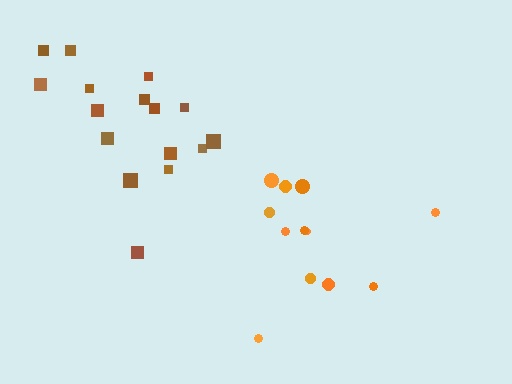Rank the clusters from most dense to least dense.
brown, orange.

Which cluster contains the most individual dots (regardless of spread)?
Brown (16).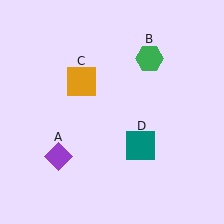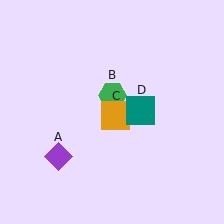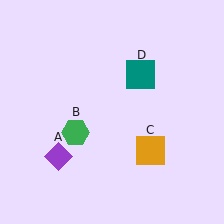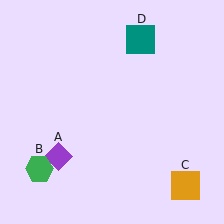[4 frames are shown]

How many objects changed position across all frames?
3 objects changed position: green hexagon (object B), orange square (object C), teal square (object D).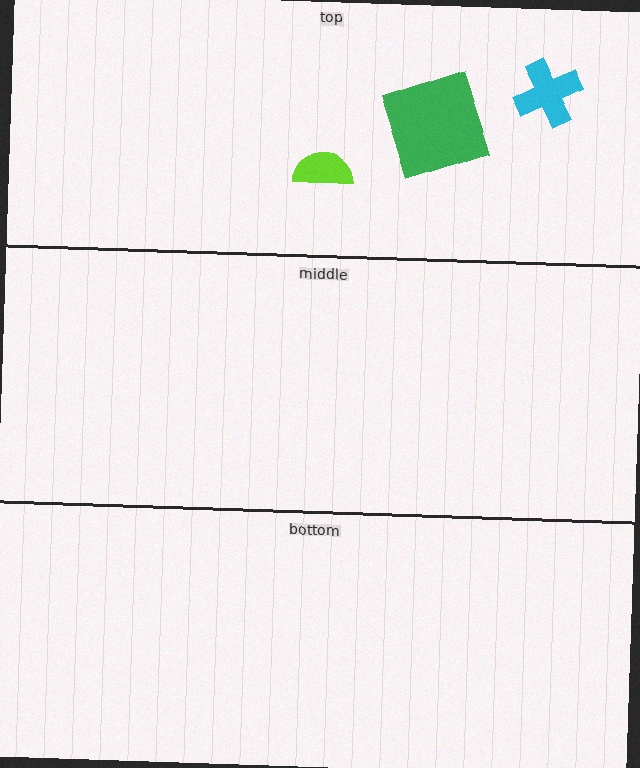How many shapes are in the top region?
3.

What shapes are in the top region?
The cyan cross, the green square, the lime semicircle.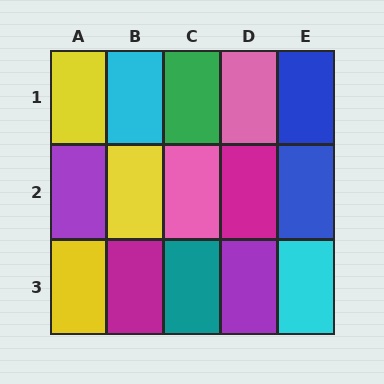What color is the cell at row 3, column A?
Yellow.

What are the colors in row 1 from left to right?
Yellow, cyan, green, pink, blue.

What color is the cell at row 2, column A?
Purple.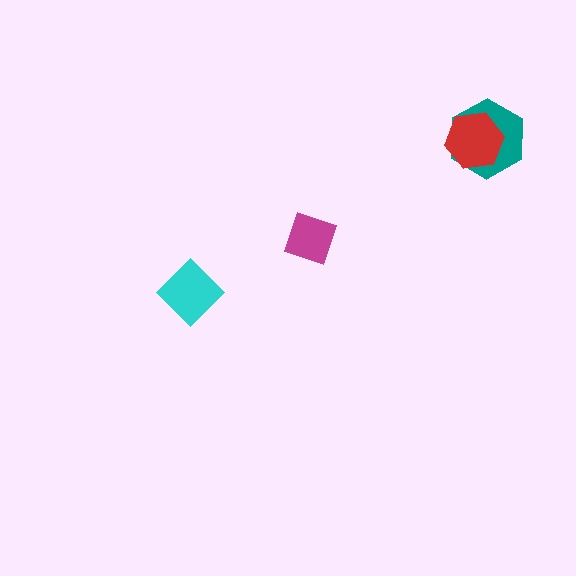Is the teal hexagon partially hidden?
Yes, it is partially covered by another shape.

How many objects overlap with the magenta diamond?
0 objects overlap with the magenta diamond.